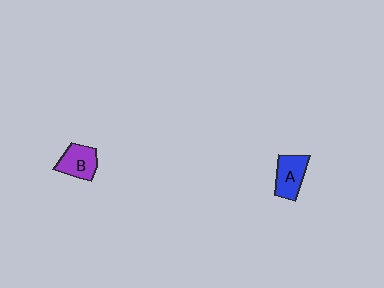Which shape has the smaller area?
Shape B (purple).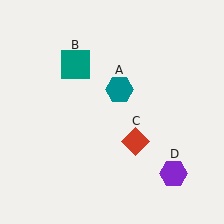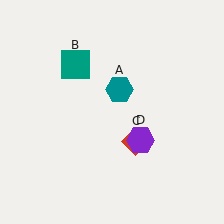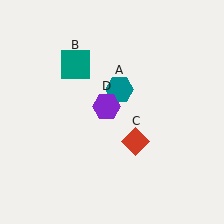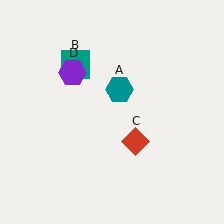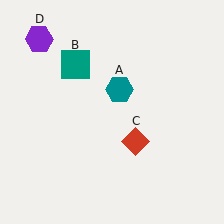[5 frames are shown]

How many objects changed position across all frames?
1 object changed position: purple hexagon (object D).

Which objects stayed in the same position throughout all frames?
Teal hexagon (object A) and teal square (object B) and red diamond (object C) remained stationary.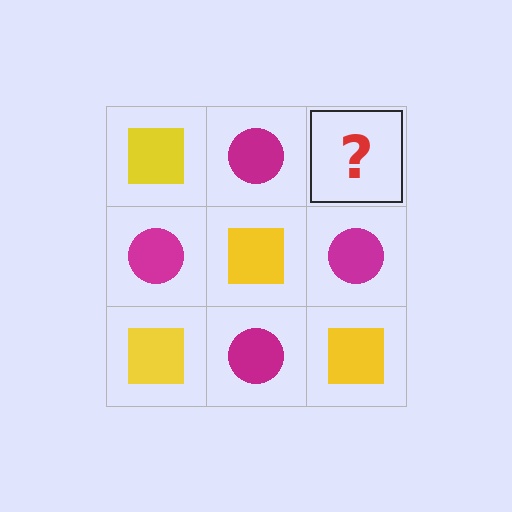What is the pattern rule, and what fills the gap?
The rule is that it alternates yellow square and magenta circle in a checkerboard pattern. The gap should be filled with a yellow square.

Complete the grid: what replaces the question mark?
The question mark should be replaced with a yellow square.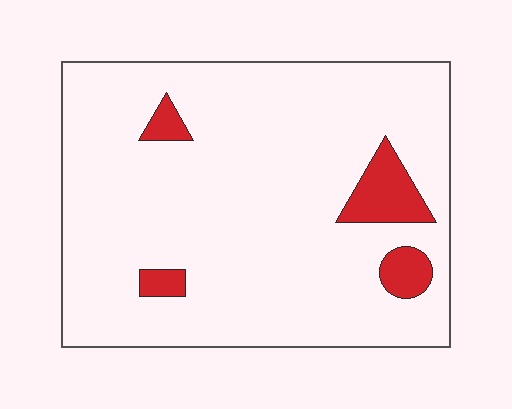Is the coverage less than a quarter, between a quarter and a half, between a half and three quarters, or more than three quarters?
Less than a quarter.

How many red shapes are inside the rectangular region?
4.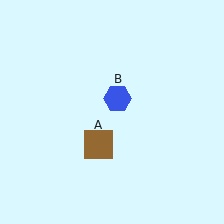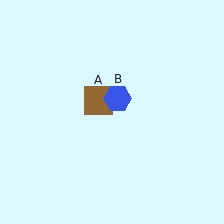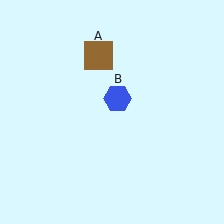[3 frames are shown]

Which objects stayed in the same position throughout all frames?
Blue hexagon (object B) remained stationary.